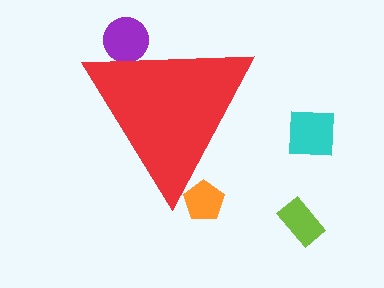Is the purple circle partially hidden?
Yes, the purple circle is partially hidden behind the red triangle.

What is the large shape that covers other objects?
A red triangle.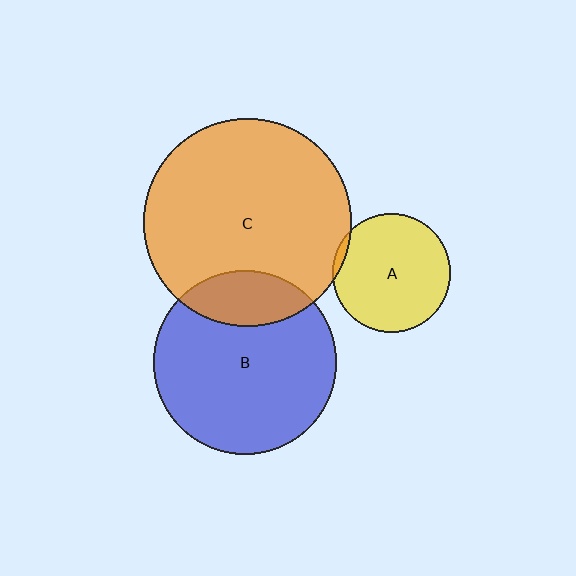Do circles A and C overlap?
Yes.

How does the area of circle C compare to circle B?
Approximately 1.3 times.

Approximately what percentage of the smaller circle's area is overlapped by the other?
Approximately 5%.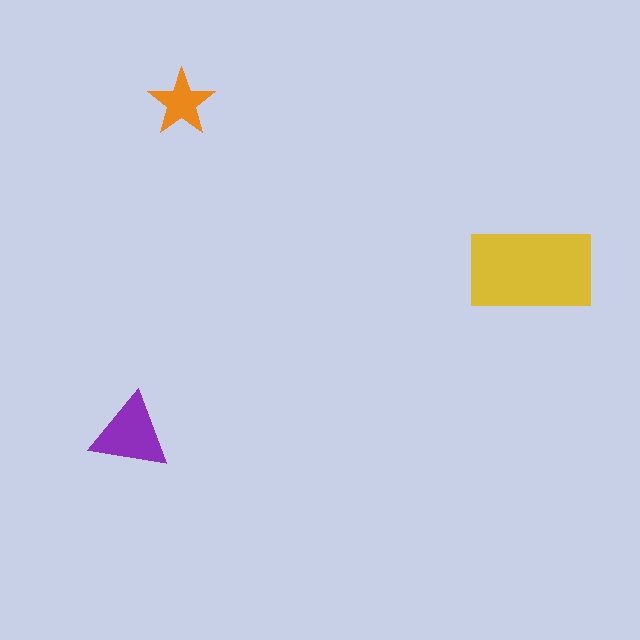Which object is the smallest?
The orange star.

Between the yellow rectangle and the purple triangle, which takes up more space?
The yellow rectangle.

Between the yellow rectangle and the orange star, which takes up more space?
The yellow rectangle.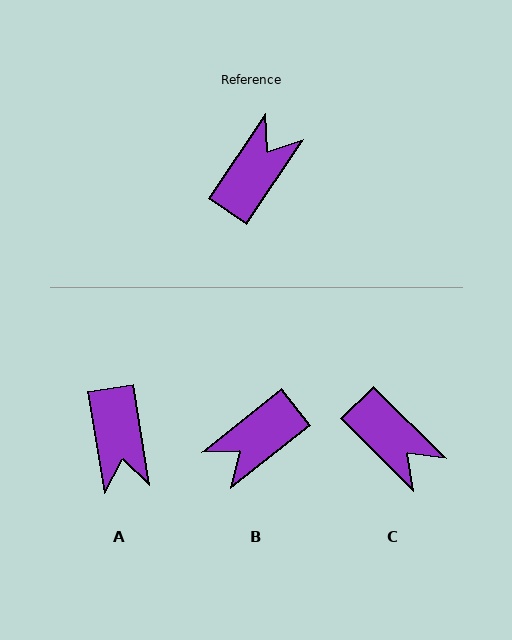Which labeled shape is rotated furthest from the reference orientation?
B, about 162 degrees away.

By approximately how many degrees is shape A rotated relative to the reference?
Approximately 137 degrees clockwise.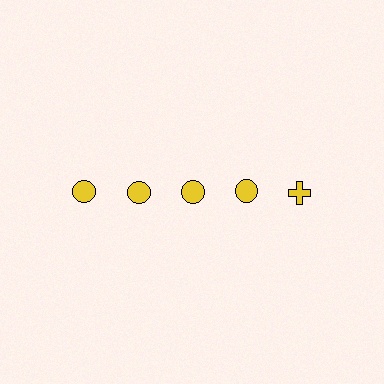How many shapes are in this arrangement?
There are 5 shapes arranged in a grid pattern.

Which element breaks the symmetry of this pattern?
The yellow cross in the top row, rightmost column breaks the symmetry. All other shapes are yellow circles.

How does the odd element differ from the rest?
It has a different shape: cross instead of circle.